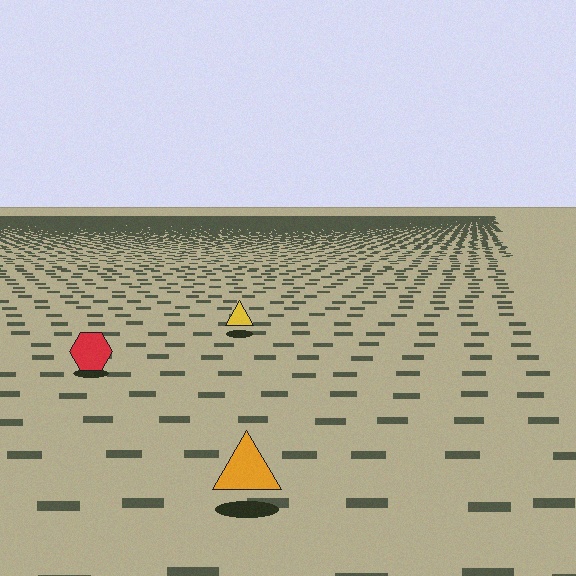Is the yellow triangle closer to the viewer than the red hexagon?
No. The red hexagon is closer — you can tell from the texture gradient: the ground texture is coarser near it.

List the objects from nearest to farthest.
From nearest to farthest: the orange triangle, the red hexagon, the yellow triangle.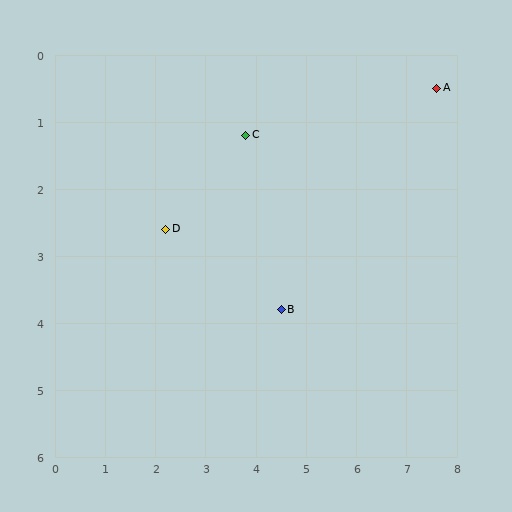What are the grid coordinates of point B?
Point B is at approximately (4.5, 3.8).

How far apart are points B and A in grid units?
Points B and A are about 4.5 grid units apart.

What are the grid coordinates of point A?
Point A is at approximately (7.6, 0.5).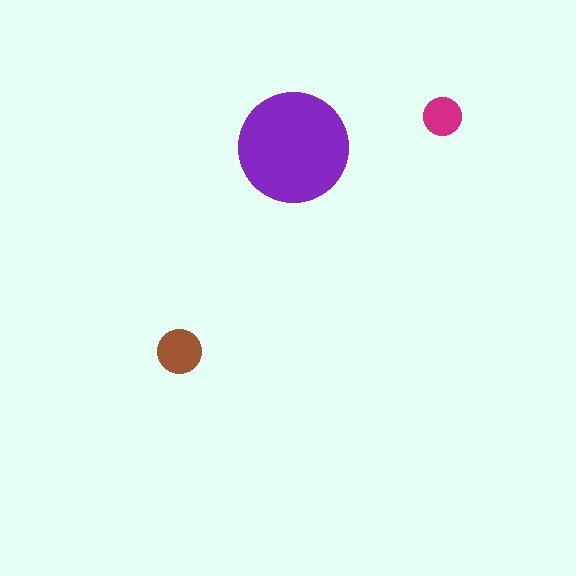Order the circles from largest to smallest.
the purple one, the brown one, the magenta one.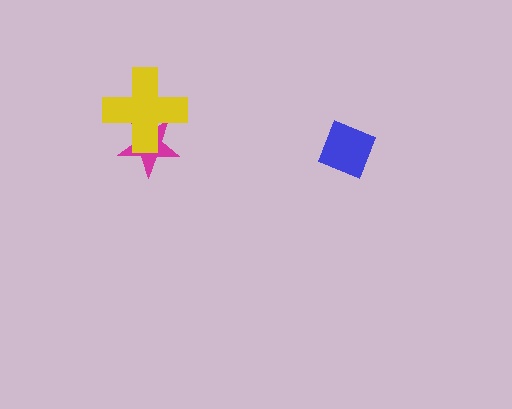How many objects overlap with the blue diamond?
0 objects overlap with the blue diamond.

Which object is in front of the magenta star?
The yellow cross is in front of the magenta star.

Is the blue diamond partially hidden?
No, no other shape covers it.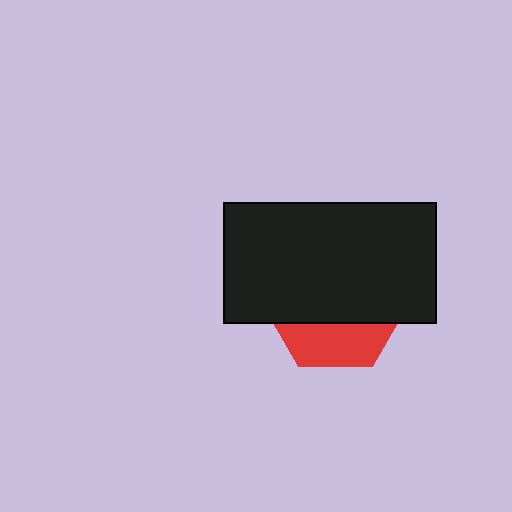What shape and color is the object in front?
The object in front is a black rectangle.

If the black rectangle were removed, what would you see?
You would see the complete red hexagon.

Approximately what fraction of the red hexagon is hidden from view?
Roughly 70% of the red hexagon is hidden behind the black rectangle.